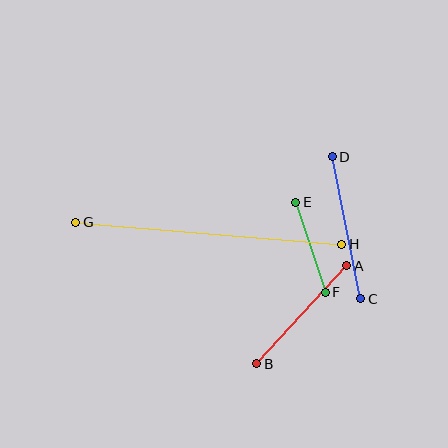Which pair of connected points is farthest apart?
Points G and H are farthest apart.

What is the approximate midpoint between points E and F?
The midpoint is at approximately (311, 247) pixels.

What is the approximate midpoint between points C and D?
The midpoint is at approximately (347, 228) pixels.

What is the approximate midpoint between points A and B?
The midpoint is at approximately (302, 315) pixels.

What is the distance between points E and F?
The distance is approximately 95 pixels.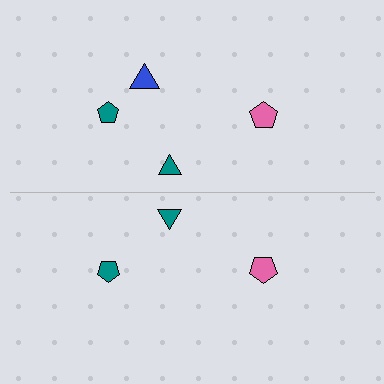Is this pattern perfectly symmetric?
No, the pattern is not perfectly symmetric. A blue triangle is missing from the bottom side.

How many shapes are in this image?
There are 7 shapes in this image.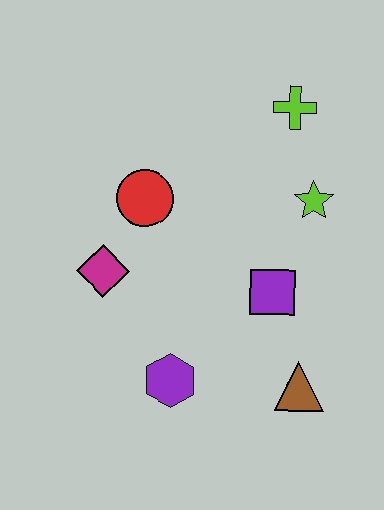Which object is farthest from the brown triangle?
The lime cross is farthest from the brown triangle.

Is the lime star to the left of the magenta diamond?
No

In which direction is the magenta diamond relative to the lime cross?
The magenta diamond is to the left of the lime cross.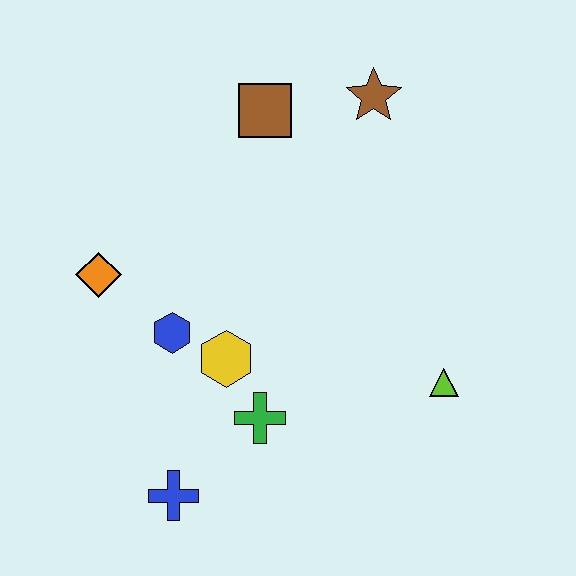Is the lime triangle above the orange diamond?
No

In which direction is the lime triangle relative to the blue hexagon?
The lime triangle is to the right of the blue hexagon.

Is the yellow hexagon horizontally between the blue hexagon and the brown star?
Yes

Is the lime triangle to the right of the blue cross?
Yes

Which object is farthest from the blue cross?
The brown star is farthest from the blue cross.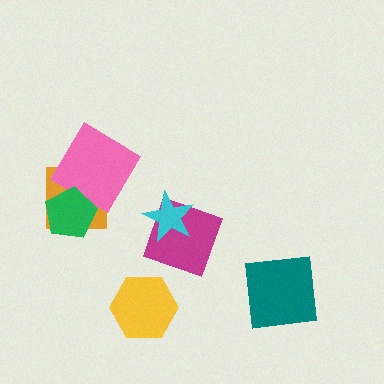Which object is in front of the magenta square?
The cyan star is in front of the magenta square.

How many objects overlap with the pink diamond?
2 objects overlap with the pink diamond.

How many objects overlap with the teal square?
0 objects overlap with the teal square.